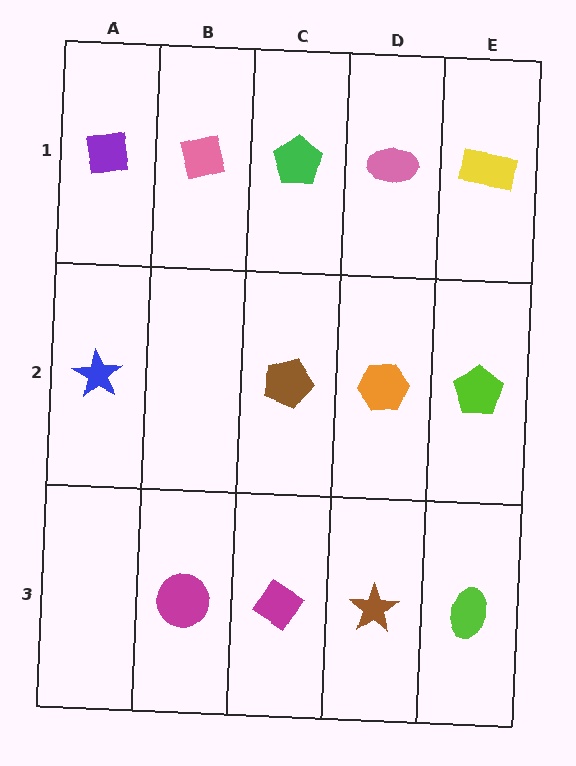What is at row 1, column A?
A purple square.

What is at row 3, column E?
A lime ellipse.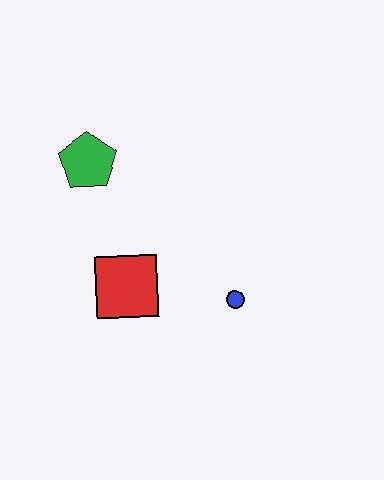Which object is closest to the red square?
The blue circle is closest to the red square.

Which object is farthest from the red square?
The green pentagon is farthest from the red square.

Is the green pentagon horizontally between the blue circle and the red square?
No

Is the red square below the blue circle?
No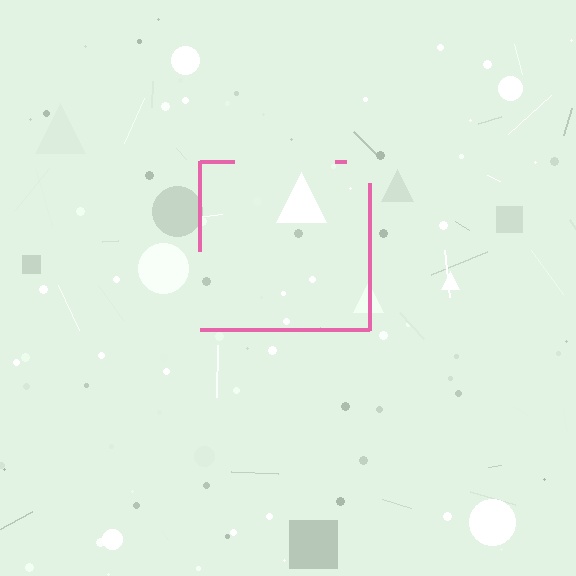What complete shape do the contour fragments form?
The contour fragments form a square.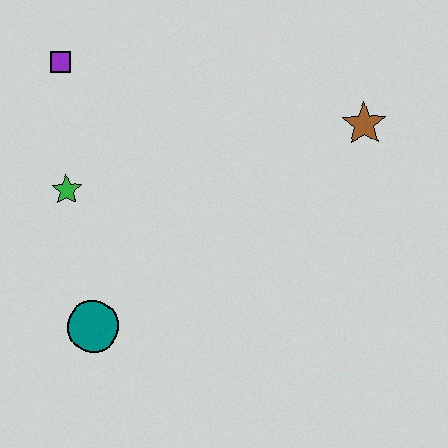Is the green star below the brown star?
Yes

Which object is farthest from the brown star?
The teal circle is farthest from the brown star.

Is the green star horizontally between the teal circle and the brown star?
No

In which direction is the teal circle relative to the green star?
The teal circle is below the green star.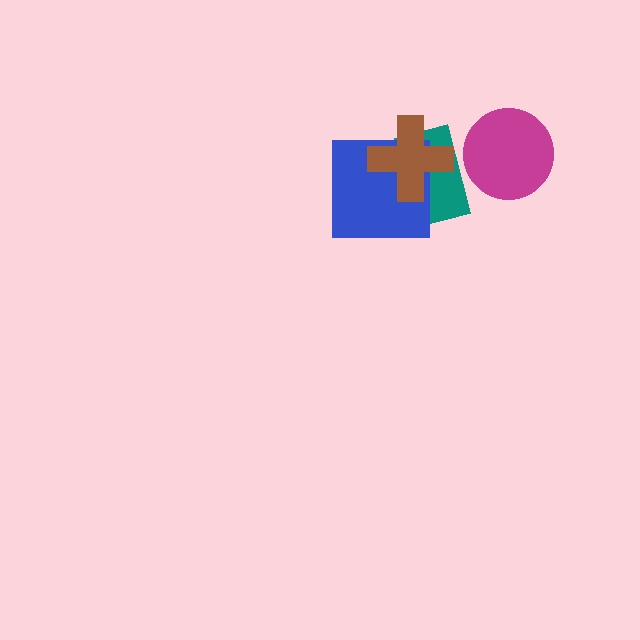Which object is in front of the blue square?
The brown cross is in front of the blue square.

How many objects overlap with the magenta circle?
1 object overlaps with the magenta circle.